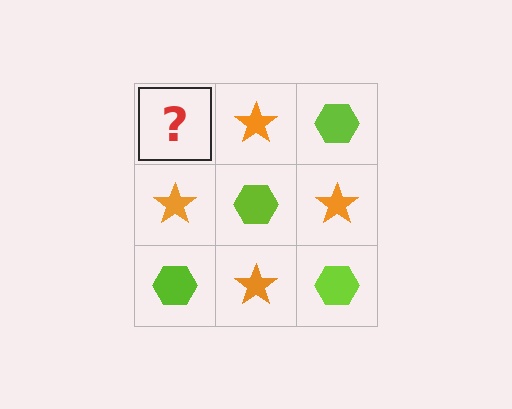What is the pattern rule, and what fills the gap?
The rule is that it alternates lime hexagon and orange star in a checkerboard pattern. The gap should be filled with a lime hexagon.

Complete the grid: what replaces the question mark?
The question mark should be replaced with a lime hexagon.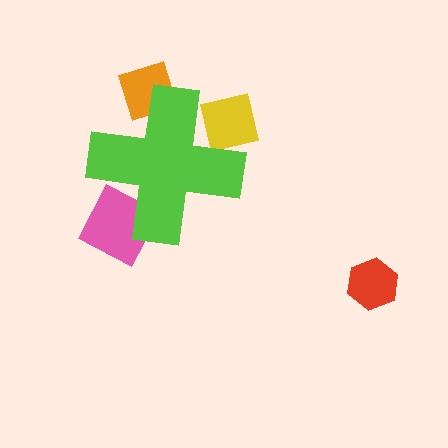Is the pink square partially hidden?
Yes, the pink square is partially hidden behind the lime cross.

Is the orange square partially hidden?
Yes, the orange square is partially hidden behind the lime cross.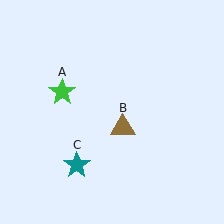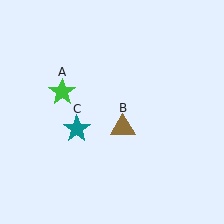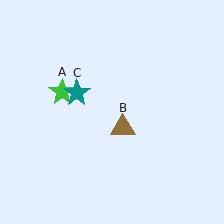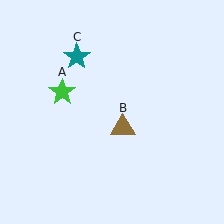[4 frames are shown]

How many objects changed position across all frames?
1 object changed position: teal star (object C).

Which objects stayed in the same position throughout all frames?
Green star (object A) and brown triangle (object B) remained stationary.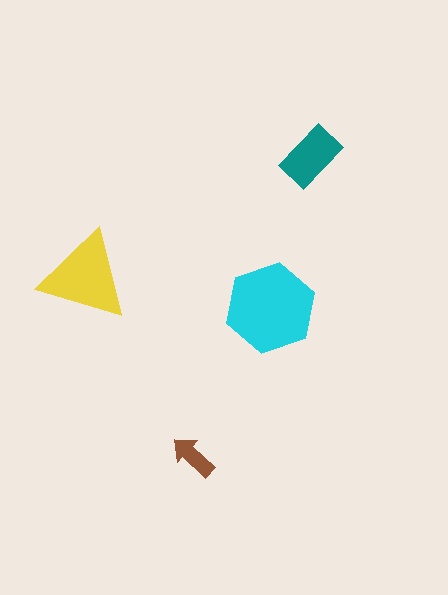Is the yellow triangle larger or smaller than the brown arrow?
Larger.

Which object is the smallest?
The brown arrow.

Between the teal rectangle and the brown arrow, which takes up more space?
The teal rectangle.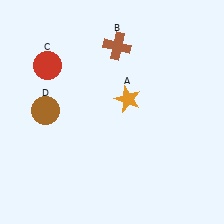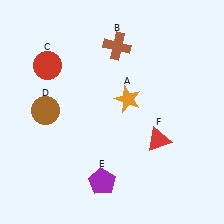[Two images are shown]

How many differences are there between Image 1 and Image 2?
There are 2 differences between the two images.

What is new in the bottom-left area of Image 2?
A purple pentagon (E) was added in the bottom-left area of Image 2.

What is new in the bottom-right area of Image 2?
A red triangle (F) was added in the bottom-right area of Image 2.